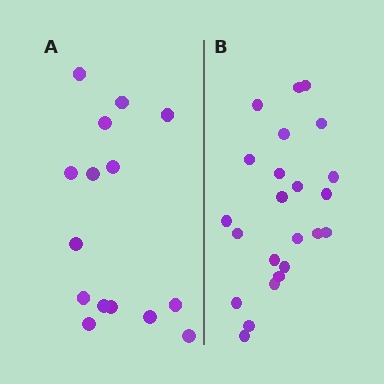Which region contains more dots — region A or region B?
Region B (the right region) has more dots.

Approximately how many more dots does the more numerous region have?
Region B has roughly 8 or so more dots than region A.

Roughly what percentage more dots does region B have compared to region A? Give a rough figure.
About 55% more.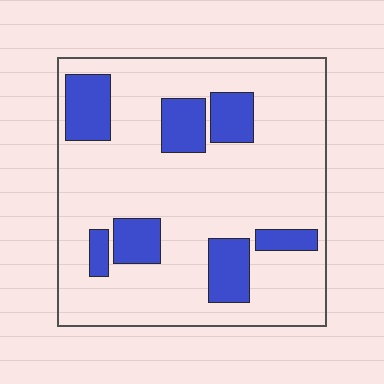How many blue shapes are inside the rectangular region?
7.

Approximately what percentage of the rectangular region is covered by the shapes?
Approximately 20%.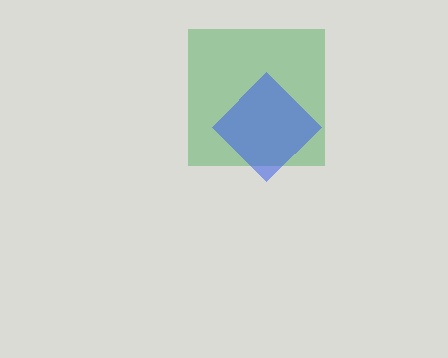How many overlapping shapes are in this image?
There are 2 overlapping shapes in the image.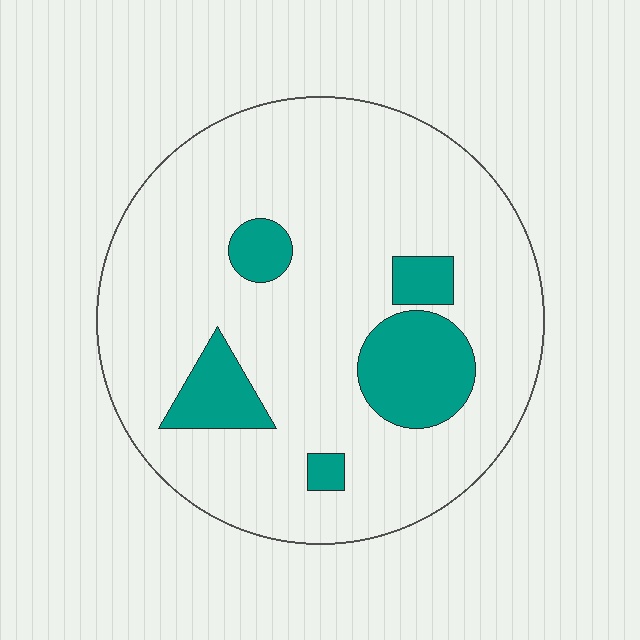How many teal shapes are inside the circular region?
5.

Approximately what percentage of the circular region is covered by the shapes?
Approximately 15%.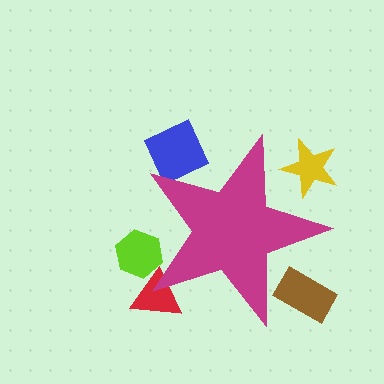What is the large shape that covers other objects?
A magenta star.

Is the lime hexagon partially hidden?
Yes, the lime hexagon is partially hidden behind the magenta star.